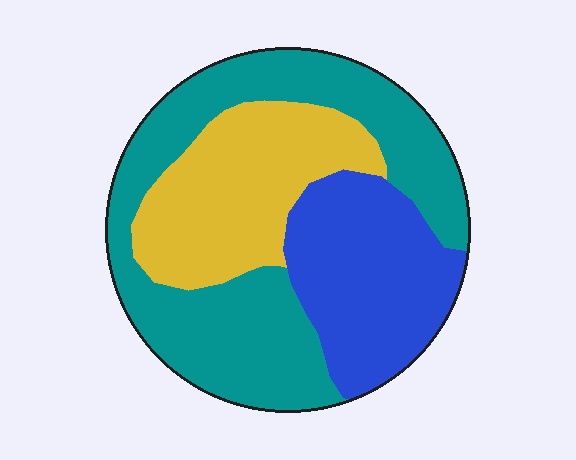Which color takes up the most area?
Teal, at roughly 45%.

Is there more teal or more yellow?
Teal.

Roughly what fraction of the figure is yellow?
Yellow covers 27% of the figure.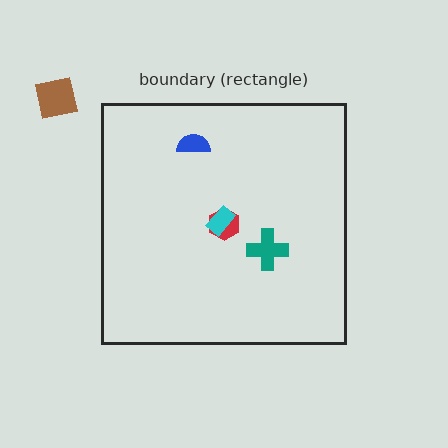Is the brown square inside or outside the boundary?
Outside.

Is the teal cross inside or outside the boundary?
Inside.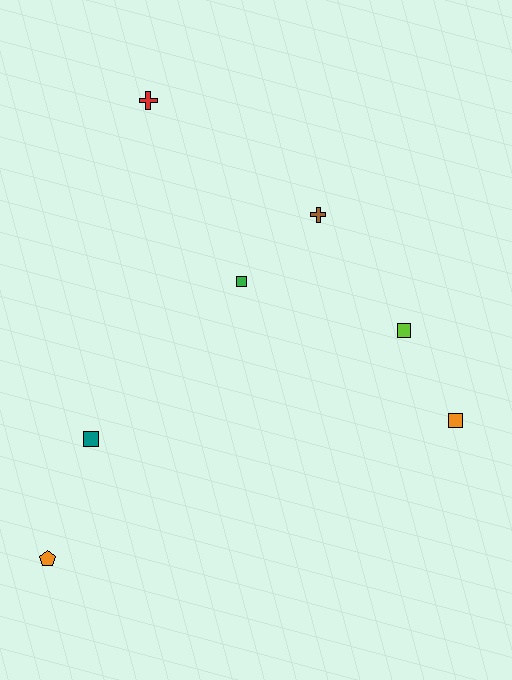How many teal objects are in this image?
There is 1 teal object.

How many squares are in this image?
There are 4 squares.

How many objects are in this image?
There are 7 objects.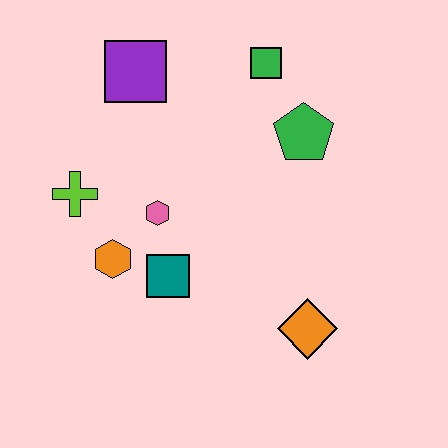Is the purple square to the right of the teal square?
No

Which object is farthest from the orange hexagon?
The green square is farthest from the orange hexagon.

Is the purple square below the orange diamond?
No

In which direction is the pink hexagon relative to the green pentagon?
The pink hexagon is to the left of the green pentagon.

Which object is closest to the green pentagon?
The green square is closest to the green pentagon.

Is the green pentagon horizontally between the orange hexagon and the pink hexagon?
No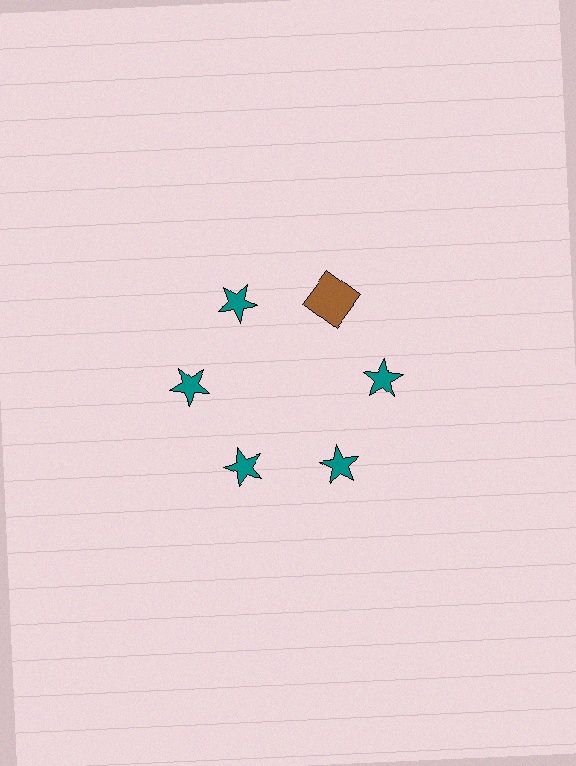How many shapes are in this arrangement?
There are 6 shapes arranged in a ring pattern.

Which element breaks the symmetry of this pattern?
The brown square at roughly the 1 o'clock position breaks the symmetry. All other shapes are teal stars.